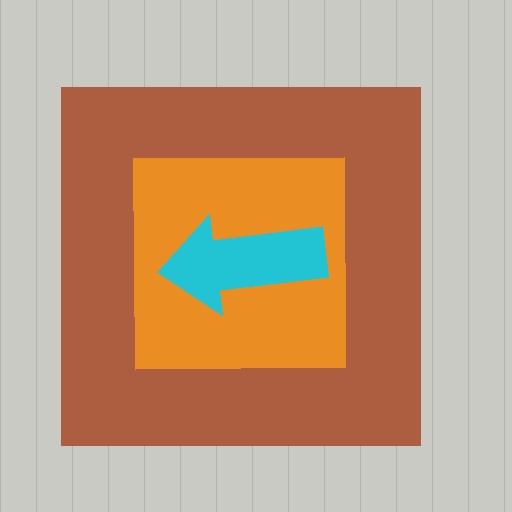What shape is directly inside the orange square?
The cyan arrow.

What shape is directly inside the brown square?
The orange square.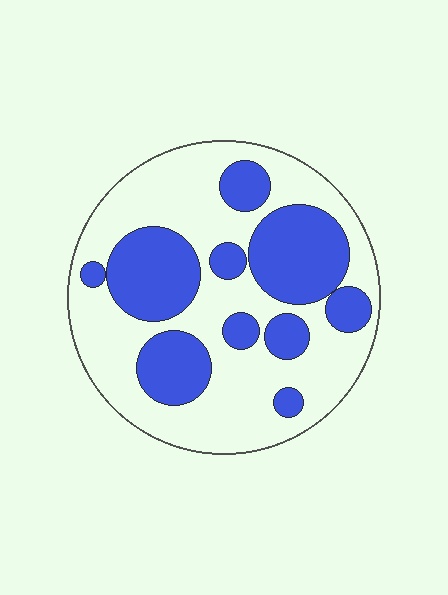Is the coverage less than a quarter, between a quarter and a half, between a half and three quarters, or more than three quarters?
Between a quarter and a half.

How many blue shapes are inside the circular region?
10.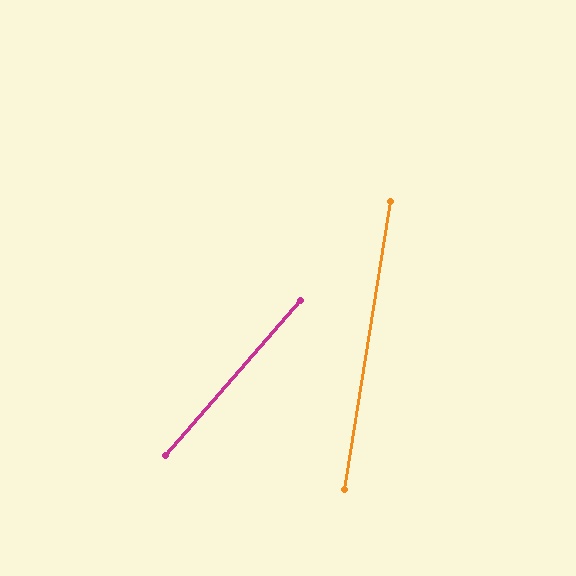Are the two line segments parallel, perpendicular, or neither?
Neither parallel nor perpendicular — they differ by about 32°.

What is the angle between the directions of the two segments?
Approximately 32 degrees.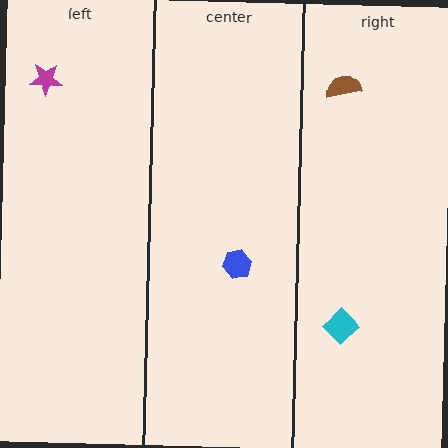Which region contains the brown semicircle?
The right region.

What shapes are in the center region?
The blue hexagon.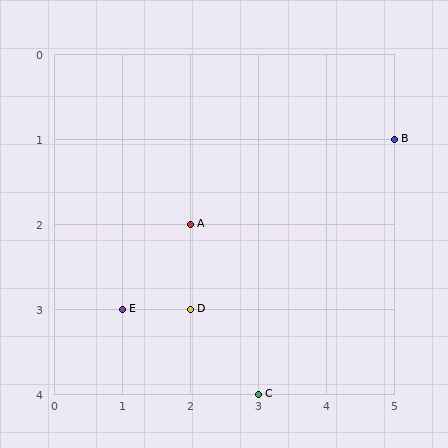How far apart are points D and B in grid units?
Points D and B are 3 columns and 2 rows apart (about 3.6 grid units diagonally).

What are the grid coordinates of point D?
Point D is at grid coordinates (2, 3).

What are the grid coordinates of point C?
Point C is at grid coordinates (3, 4).